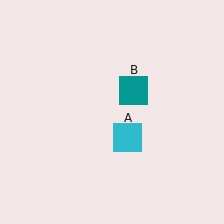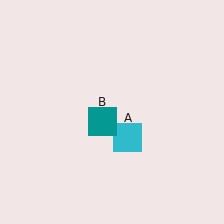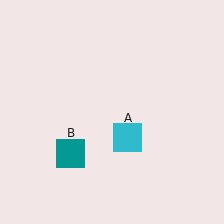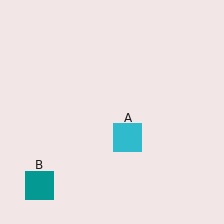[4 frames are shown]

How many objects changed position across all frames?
1 object changed position: teal square (object B).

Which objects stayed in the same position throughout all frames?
Cyan square (object A) remained stationary.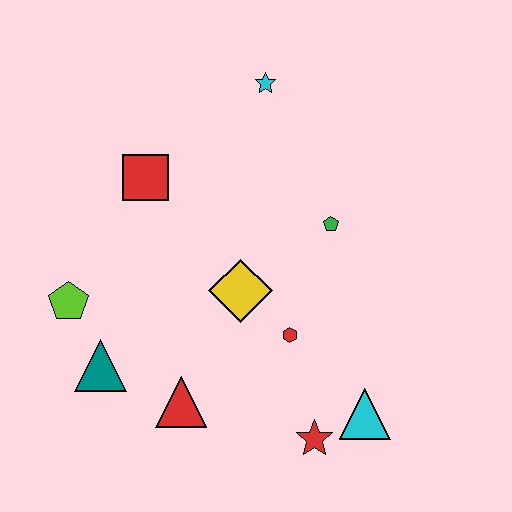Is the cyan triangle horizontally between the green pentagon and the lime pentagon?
No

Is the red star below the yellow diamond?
Yes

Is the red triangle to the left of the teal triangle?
No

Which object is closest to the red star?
The cyan triangle is closest to the red star.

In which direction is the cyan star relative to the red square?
The cyan star is to the right of the red square.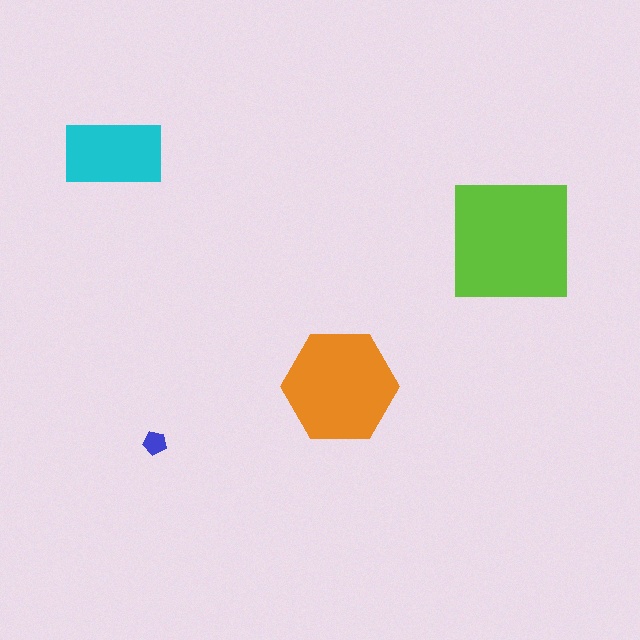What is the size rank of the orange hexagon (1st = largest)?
2nd.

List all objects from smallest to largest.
The blue pentagon, the cyan rectangle, the orange hexagon, the lime square.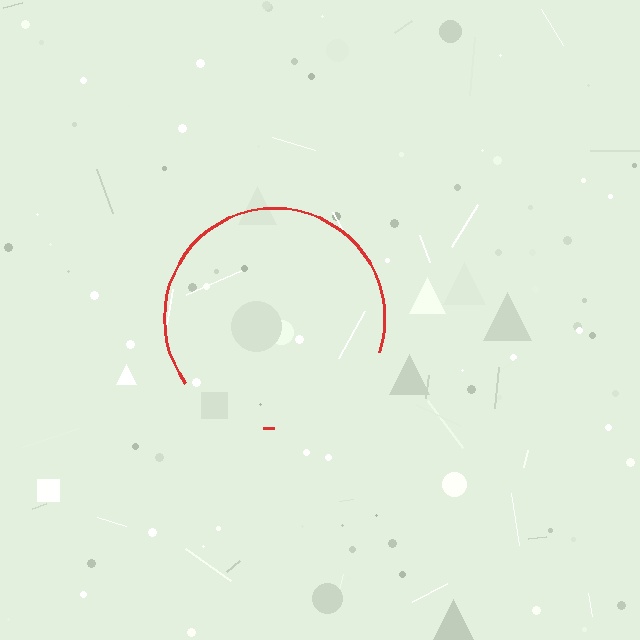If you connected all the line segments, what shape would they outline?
They would outline a circle.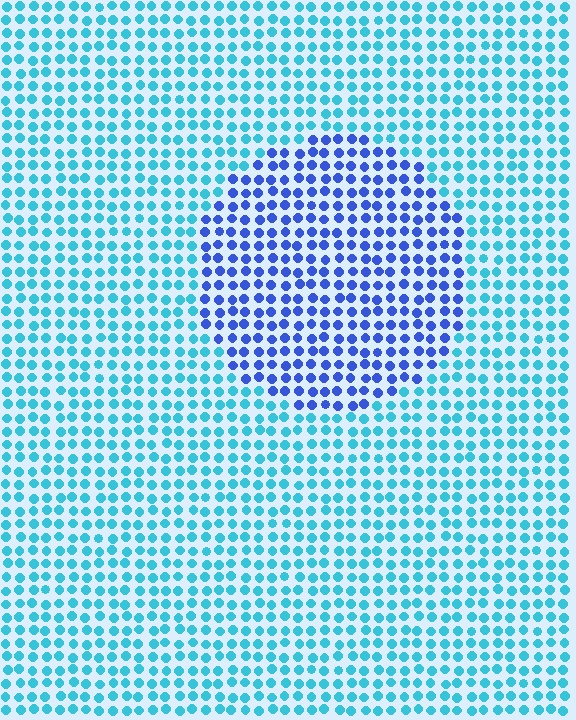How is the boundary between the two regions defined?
The boundary is defined purely by a slight shift in hue (about 41 degrees). Spacing, size, and orientation are identical on both sides.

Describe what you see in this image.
The image is filled with small cyan elements in a uniform arrangement. A circle-shaped region is visible where the elements are tinted to a slightly different hue, forming a subtle color boundary.